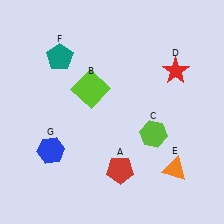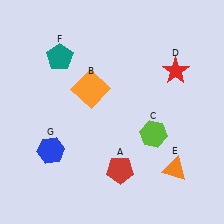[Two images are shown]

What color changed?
The square (B) changed from lime in Image 1 to orange in Image 2.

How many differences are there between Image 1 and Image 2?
There is 1 difference between the two images.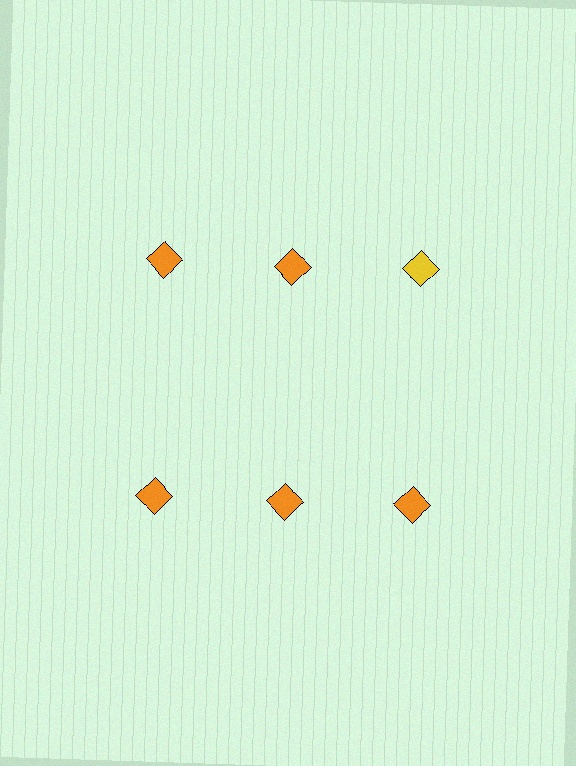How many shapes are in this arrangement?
There are 6 shapes arranged in a grid pattern.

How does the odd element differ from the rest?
It has a different color: yellow instead of orange.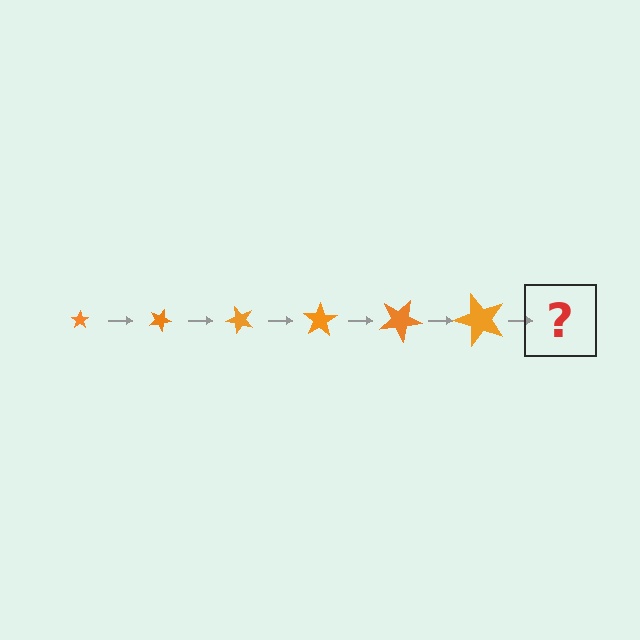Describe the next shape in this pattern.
It should be a star, larger than the previous one and rotated 150 degrees from the start.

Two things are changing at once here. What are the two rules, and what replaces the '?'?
The two rules are that the star grows larger each step and it rotates 25 degrees each step. The '?' should be a star, larger than the previous one and rotated 150 degrees from the start.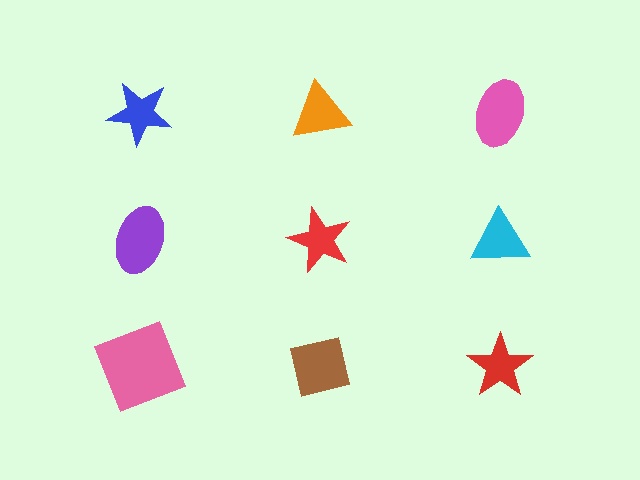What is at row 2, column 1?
A purple ellipse.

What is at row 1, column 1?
A blue star.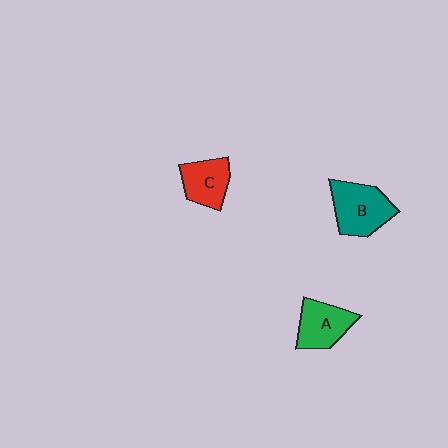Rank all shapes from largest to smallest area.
From largest to smallest: B (teal), A (green), C (red).